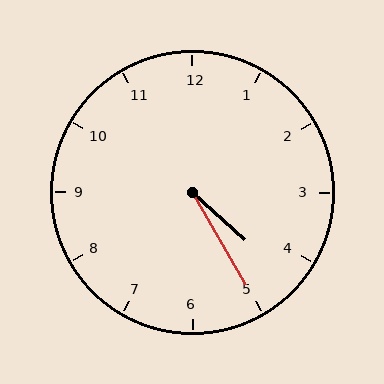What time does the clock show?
4:25.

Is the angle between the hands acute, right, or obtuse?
It is acute.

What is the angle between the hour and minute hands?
Approximately 18 degrees.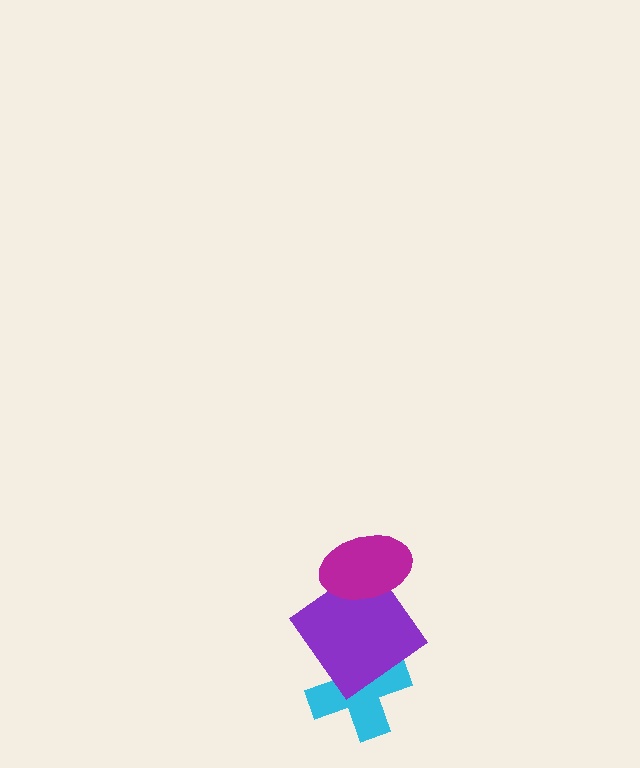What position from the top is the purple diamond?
The purple diamond is 2nd from the top.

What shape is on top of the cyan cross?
The purple diamond is on top of the cyan cross.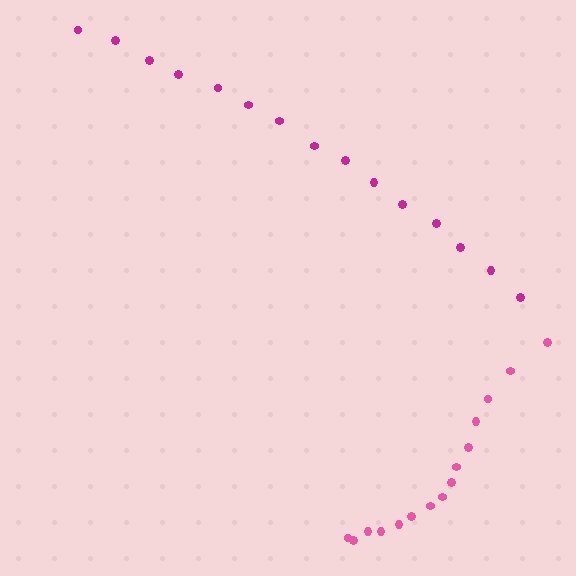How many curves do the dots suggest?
There are 2 distinct paths.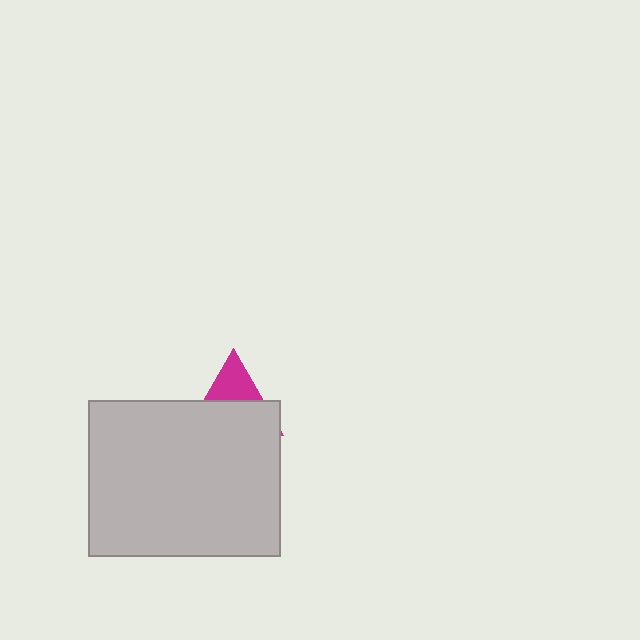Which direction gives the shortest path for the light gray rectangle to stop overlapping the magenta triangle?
Moving down gives the shortest separation.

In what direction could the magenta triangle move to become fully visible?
The magenta triangle could move up. That would shift it out from behind the light gray rectangle entirely.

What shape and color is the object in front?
The object in front is a light gray rectangle.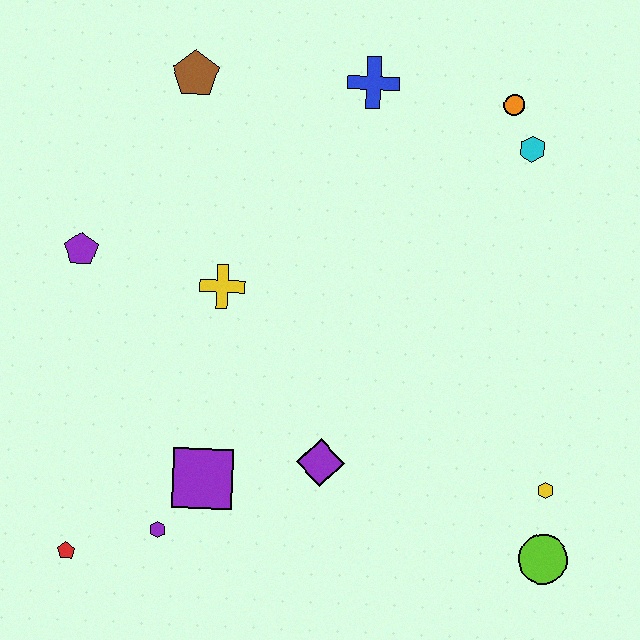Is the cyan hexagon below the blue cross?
Yes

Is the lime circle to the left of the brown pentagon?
No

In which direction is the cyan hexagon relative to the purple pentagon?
The cyan hexagon is to the right of the purple pentagon.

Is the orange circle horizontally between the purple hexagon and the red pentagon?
No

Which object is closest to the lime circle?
The yellow hexagon is closest to the lime circle.